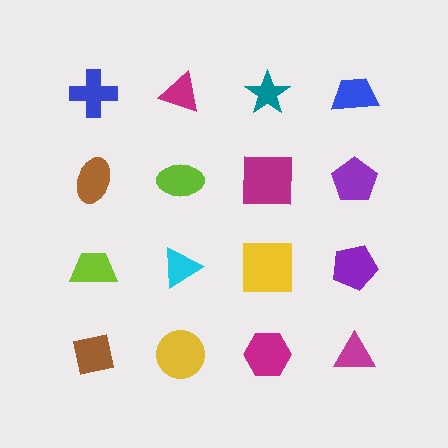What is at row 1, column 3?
A teal star.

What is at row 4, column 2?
A yellow circle.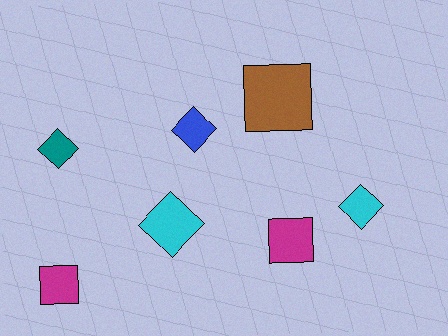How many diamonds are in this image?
There are 4 diamonds.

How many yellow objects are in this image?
There are no yellow objects.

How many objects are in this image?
There are 7 objects.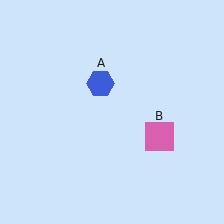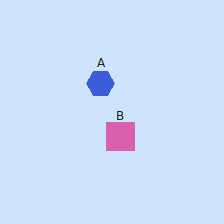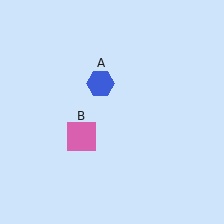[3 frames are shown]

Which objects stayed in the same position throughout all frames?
Blue hexagon (object A) remained stationary.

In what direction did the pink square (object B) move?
The pink square (object B) moved left.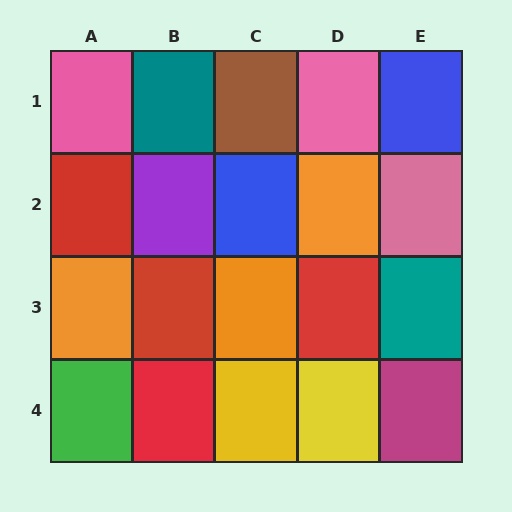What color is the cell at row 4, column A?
Green.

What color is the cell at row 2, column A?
Red.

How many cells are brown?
1 cell is brown.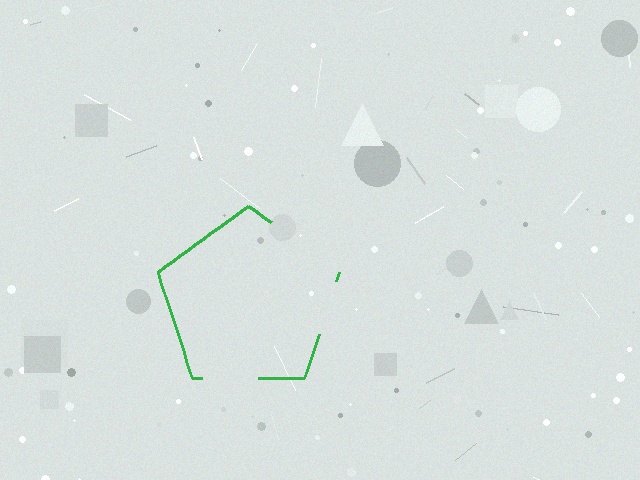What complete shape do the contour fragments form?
The contour fragments form a pentagon.